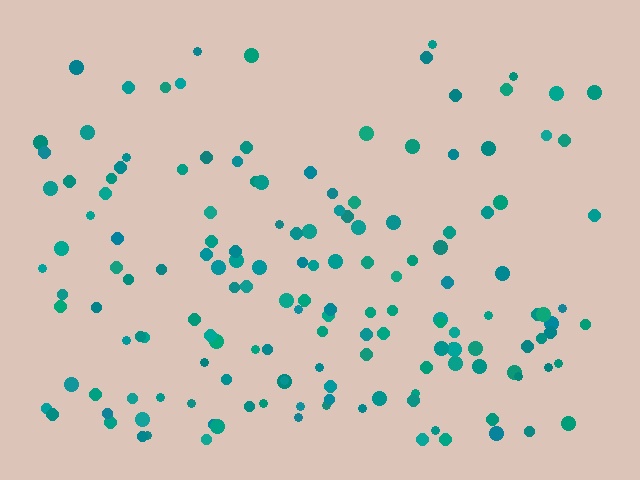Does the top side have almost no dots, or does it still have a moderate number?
Still a moderate number, just noticeably fewer than the bottom.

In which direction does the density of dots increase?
From top to bottom, with the bottom side densest.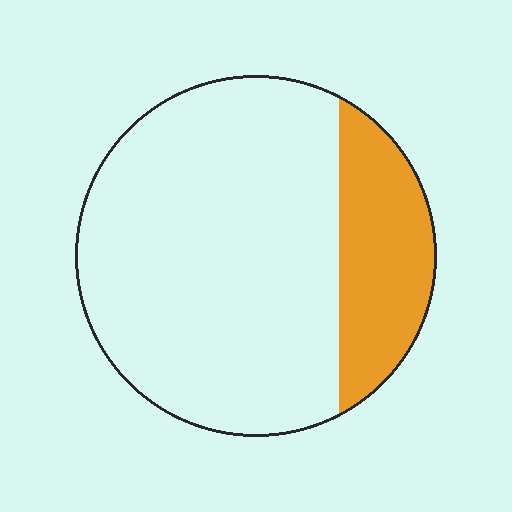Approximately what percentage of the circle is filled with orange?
Approximately 20%.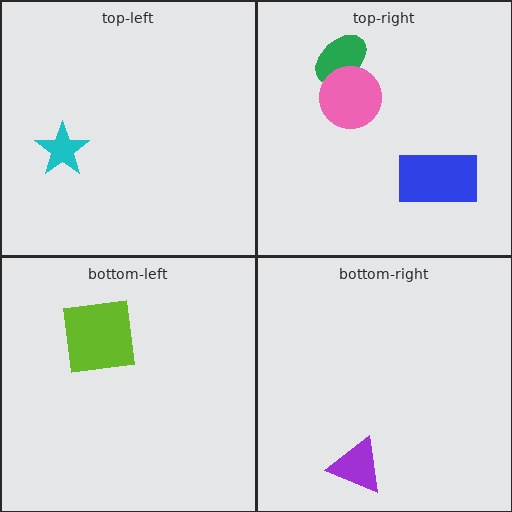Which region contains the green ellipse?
The top-right region.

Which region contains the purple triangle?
The bottom-right region.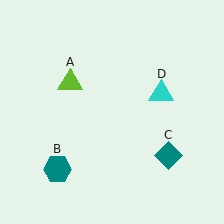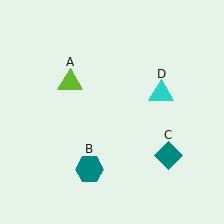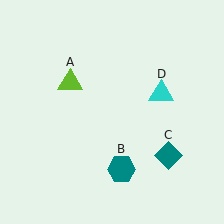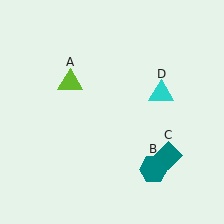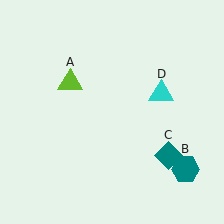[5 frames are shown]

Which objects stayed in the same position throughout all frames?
Lime triangle (object A) and teal diamond (object C) and cyan triangle (object D) remained stationary.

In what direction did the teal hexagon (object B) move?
The teal hexagon (object B) moved right.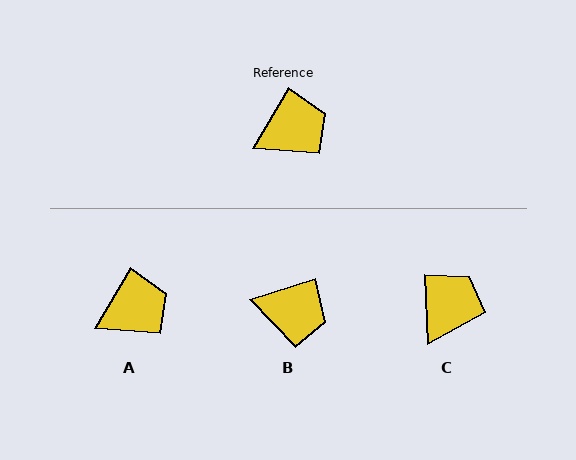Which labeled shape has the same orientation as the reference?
A.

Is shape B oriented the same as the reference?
No, it is off by about 42 degrees.